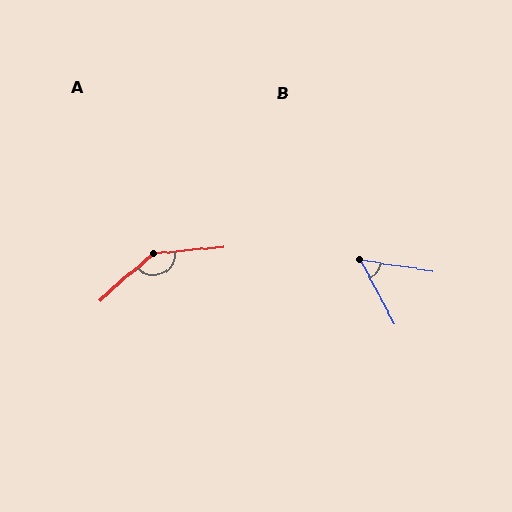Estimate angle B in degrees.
Approximately 52 degrees.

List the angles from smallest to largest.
B (52°), A (144°).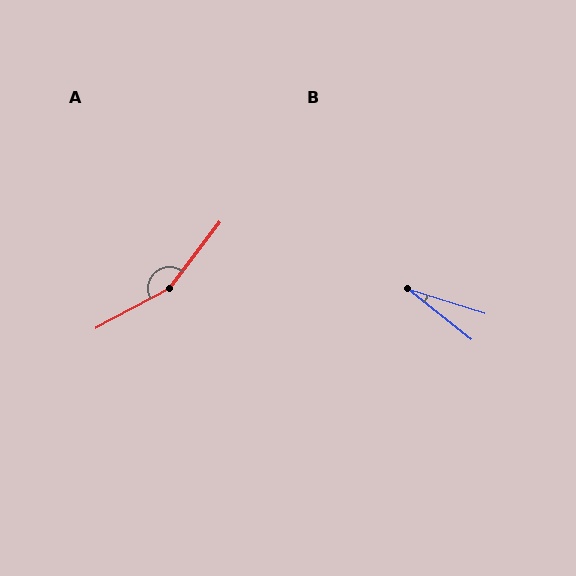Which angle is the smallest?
B, at approximately 21 degrees.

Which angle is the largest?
A, at approximately 156 degrees.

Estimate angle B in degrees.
Approximately 21 degrees.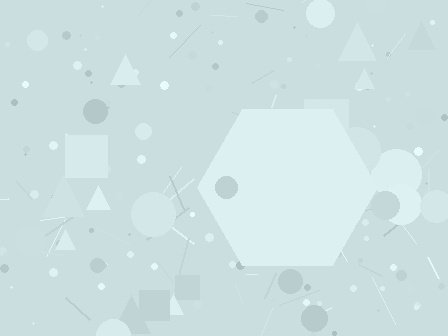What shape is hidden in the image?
A hexagon is hidden in the image.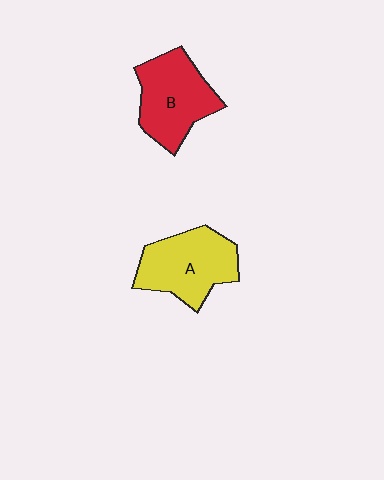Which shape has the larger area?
Shape A (yellow).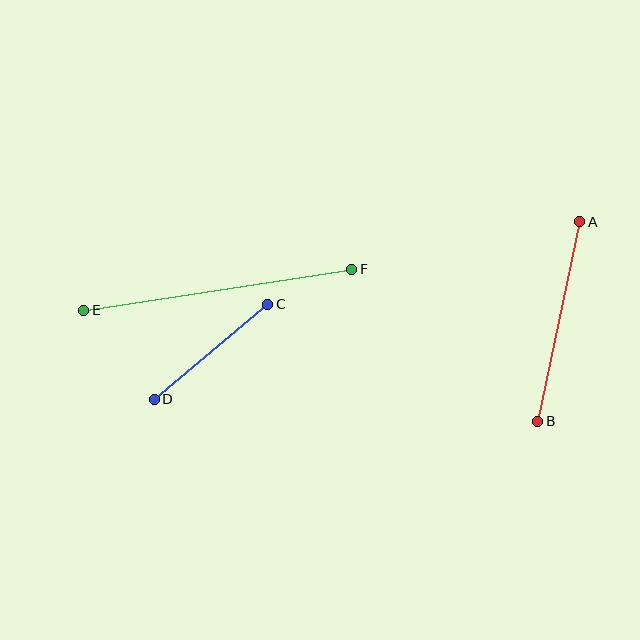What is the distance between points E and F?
The distance is approximately 271 pixels.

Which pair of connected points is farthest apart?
Points E and F are farthest apart.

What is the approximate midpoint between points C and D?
The midpoint is at approximately (211, 352) pixels.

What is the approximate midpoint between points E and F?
The midpoint is at approximately (218, 290) pixels.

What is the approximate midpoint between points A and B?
The midpoint is at approximately (559, 321) pixels.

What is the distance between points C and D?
The distance is approximately 148 pixels.